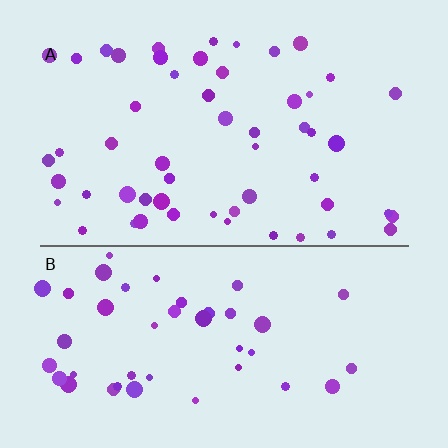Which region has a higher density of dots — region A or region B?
A (the top).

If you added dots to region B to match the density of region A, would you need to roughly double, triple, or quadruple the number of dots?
Approximately double.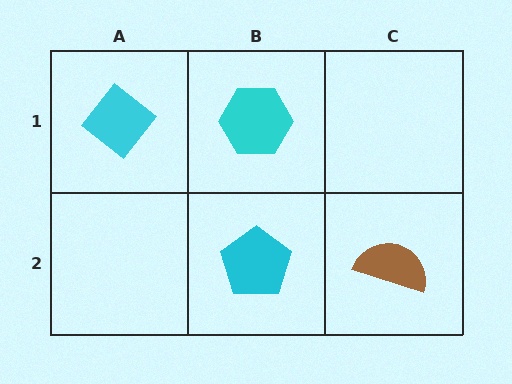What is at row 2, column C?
A brown semicircle.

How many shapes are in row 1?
2 shapes.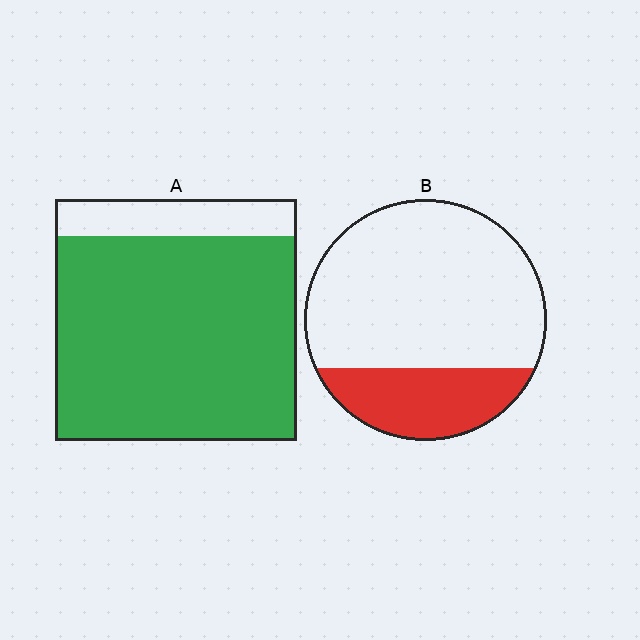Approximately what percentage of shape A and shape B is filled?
A is approximately 85% and B is approximately 25%.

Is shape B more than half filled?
No.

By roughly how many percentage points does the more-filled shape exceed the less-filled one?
By roughly 60 percentage points (A over B).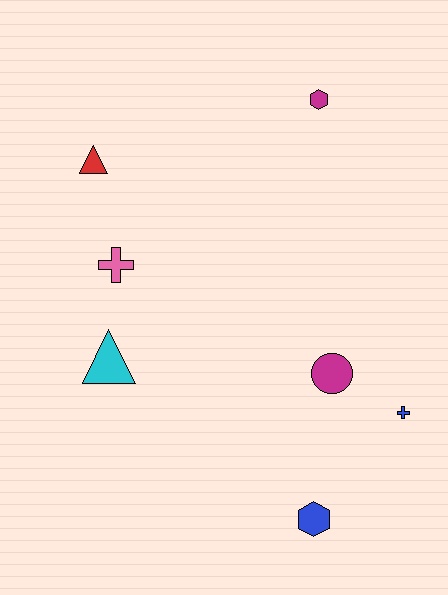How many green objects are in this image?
There are no green objects.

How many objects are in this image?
There are 7 objects.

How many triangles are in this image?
There are 2 triangles.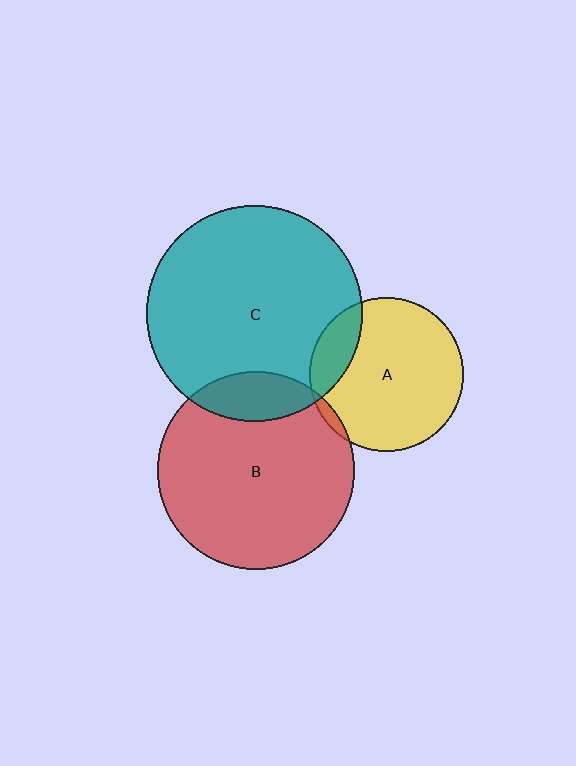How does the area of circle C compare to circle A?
Approximately 2.0 times.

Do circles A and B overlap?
Yes.